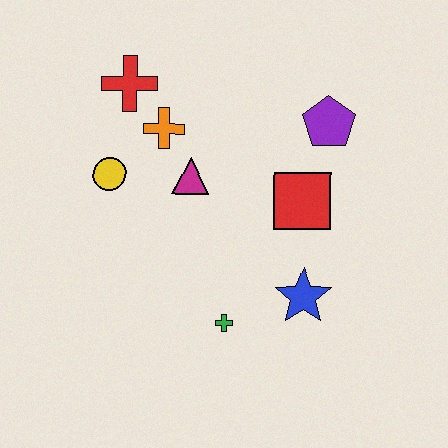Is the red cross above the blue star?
Yes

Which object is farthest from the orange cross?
The blue star is farthest from the orange cross.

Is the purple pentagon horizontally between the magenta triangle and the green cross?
No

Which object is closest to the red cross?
The orange cross is closest to the red cross.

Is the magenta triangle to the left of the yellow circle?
No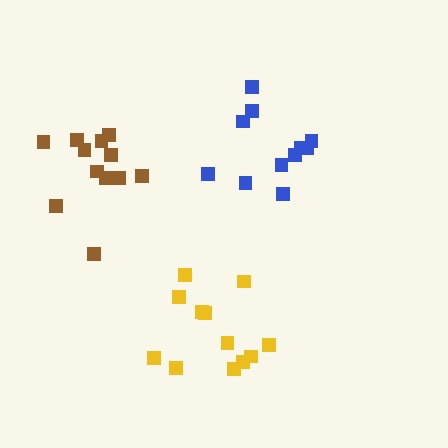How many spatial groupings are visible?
There are 3 spatial groupings.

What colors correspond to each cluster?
The clusters are colored: yellow, brown, blue.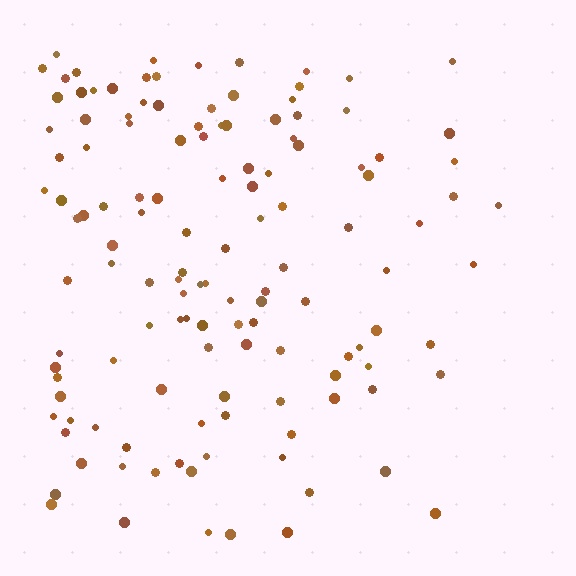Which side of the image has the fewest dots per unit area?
The right.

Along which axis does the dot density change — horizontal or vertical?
Horizontal.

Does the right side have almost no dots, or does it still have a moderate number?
Still a moderate number, just noticeably fewer than the left.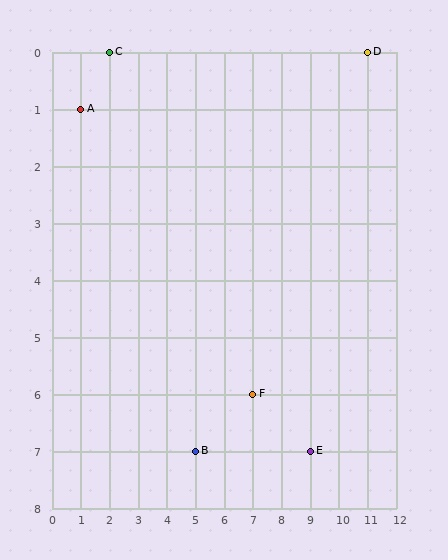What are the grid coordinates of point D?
Point D is at grid coordinates (11, 0).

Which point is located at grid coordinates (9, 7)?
Point E is at (9, 7).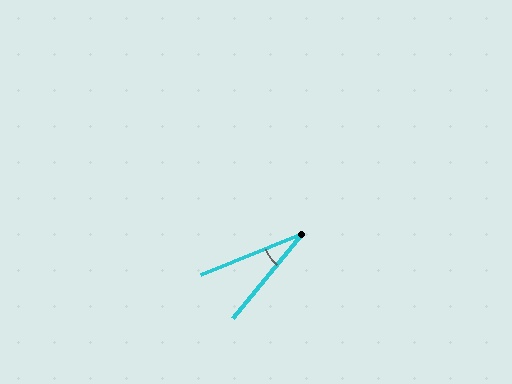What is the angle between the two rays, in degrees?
Approximately 28 degrees.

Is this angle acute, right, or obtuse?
It is acute.